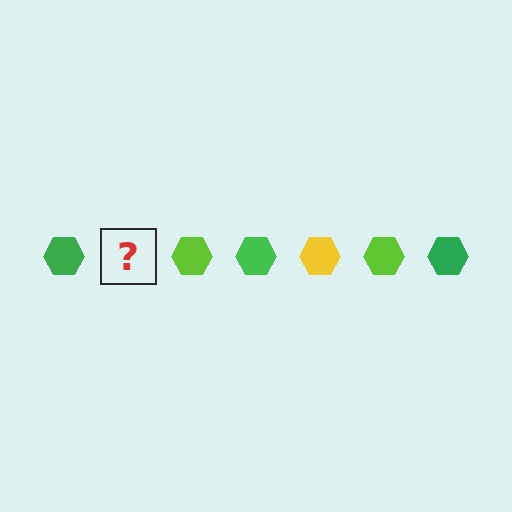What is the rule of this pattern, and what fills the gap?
The rule is that the pattern cycles through green, yellow, lime hexagons. The gap should be filled with a yellow hexagon.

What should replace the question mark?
The question mark should be replaced with a yellow hexagon.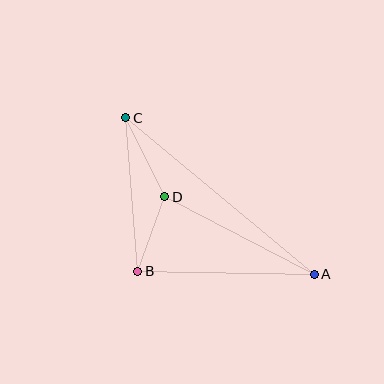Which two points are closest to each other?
Points B and D are closest to each other.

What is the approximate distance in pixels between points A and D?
The distance between A and D is approximately 168 pixels.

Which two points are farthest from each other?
Points A and C are farthest from each other.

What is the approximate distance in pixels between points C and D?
The distance between C and D is approximately 88 pixels.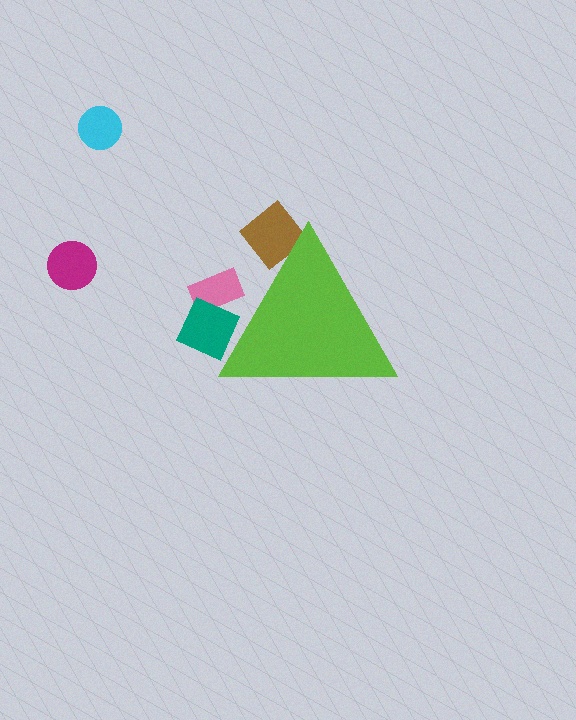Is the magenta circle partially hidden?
No, the magenta circle is fully visible.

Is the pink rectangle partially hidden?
Yes, the pink rectangle is partially hidden behind the lime triangle.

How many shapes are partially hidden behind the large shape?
3 shapes are partially hidden.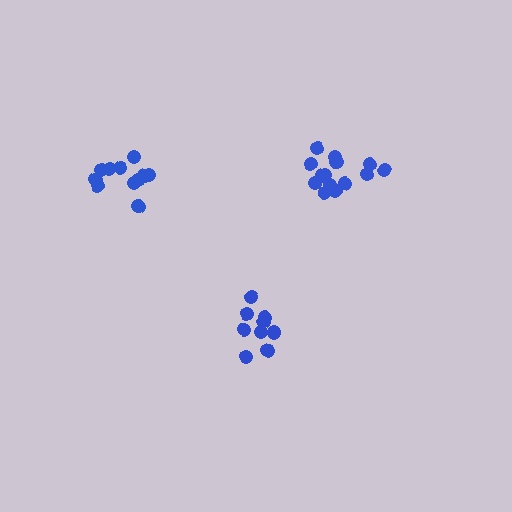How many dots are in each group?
Group 1: 9 dots, Group 2: 12 dots, Group 3: 14 dots (35 total).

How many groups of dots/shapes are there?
There are 3 groups.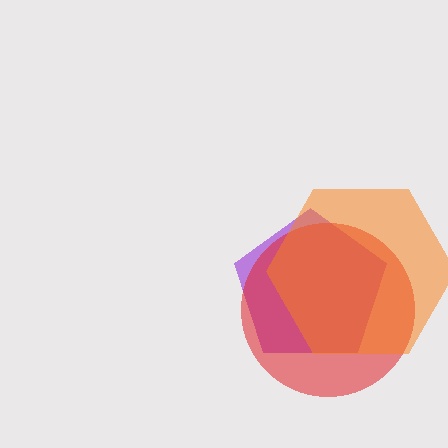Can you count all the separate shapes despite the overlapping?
Yes, there are 3 separate shapes.